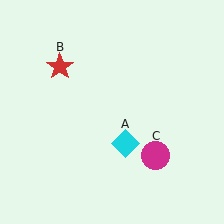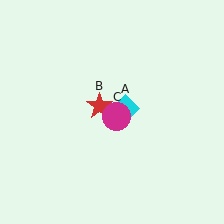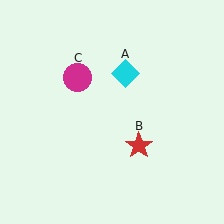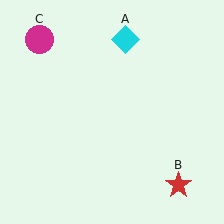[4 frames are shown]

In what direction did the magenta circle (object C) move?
The magenta circle (object C) moved up and to the left.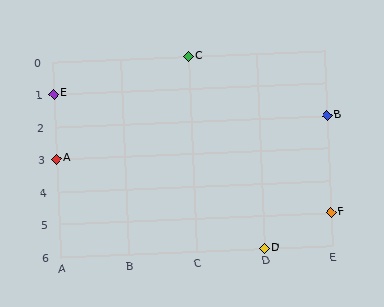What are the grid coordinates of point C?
Point C is at grid coordinates (C, 0).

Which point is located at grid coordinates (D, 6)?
Point D is at (D, 6).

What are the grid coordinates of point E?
Point E is at grid coordinates (A, 1).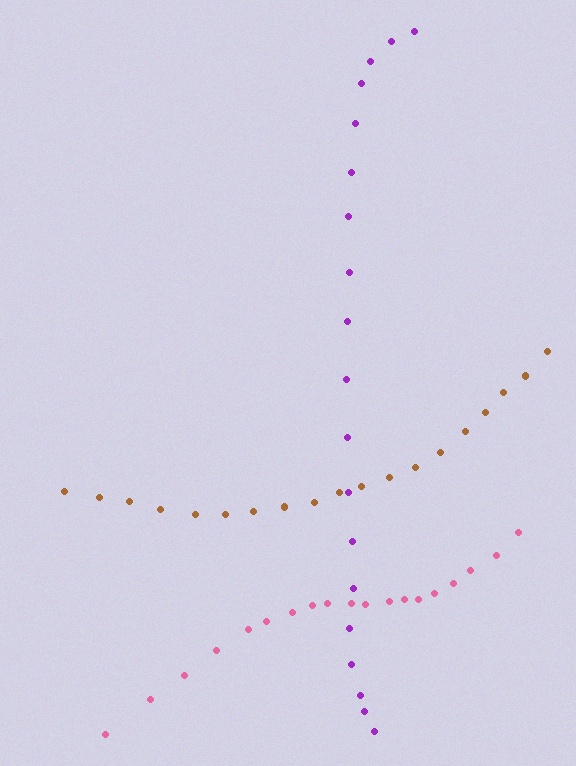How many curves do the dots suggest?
There are 3 distinct paths.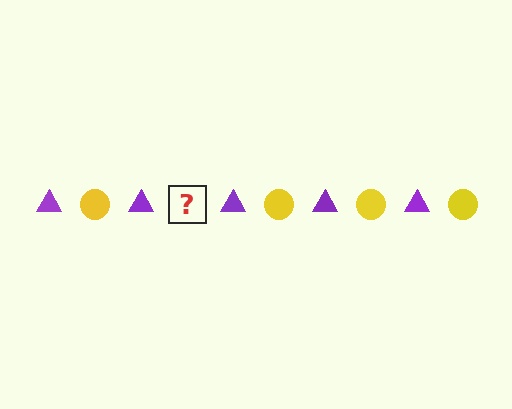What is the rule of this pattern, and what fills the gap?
The rule is that the pattern alternates between purple triangle and yellow circle. The gap should be filled with a yellow circle.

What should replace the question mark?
The question mark should be replaced with a yellow circle.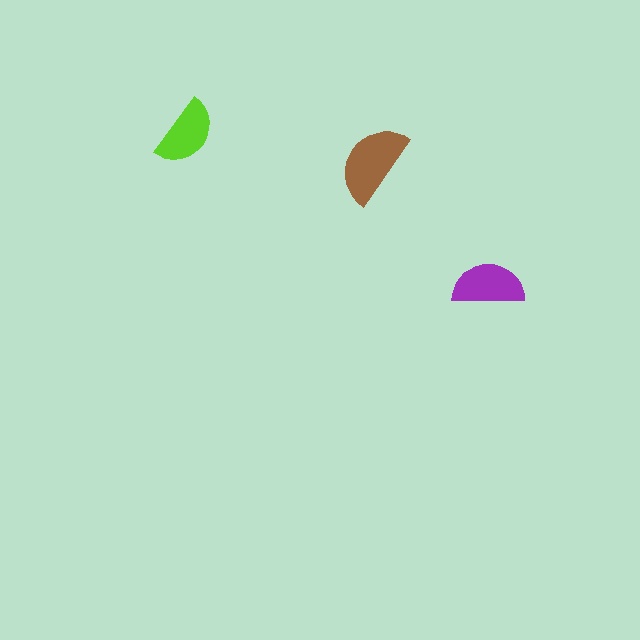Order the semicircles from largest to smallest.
the brown one, the purple one, the lime one.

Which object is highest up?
The lime semicircle is topmost.